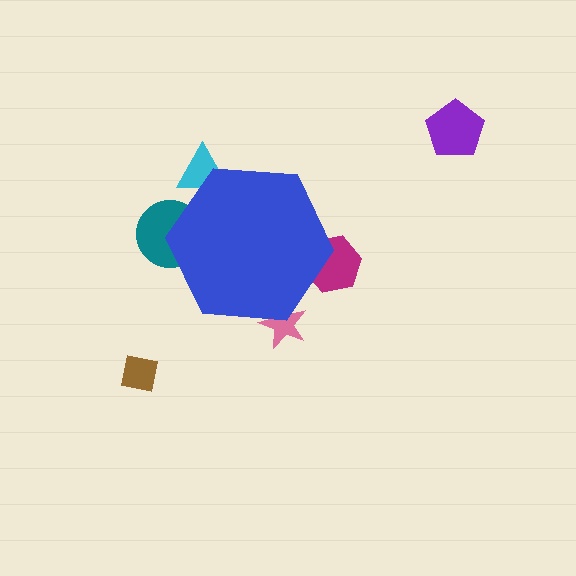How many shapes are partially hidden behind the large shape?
4 shapes are partially hidden.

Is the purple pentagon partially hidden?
No, the purple pentagon is fully visible.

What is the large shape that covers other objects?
A blue hexagon.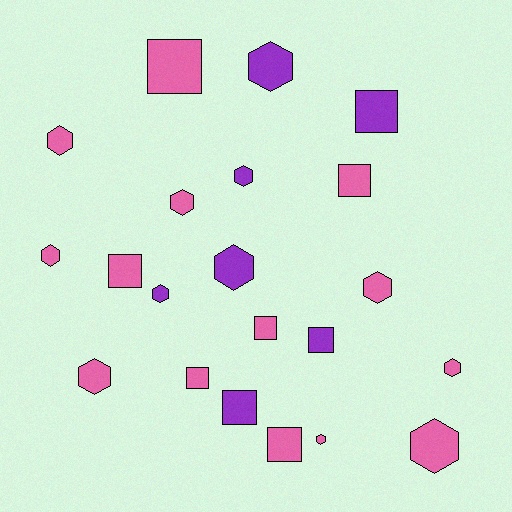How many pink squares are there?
There are 6 pink squares.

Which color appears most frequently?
Pink, with 14 objects.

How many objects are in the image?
There are 21 objects.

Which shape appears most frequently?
Hexagon, with 12 objects.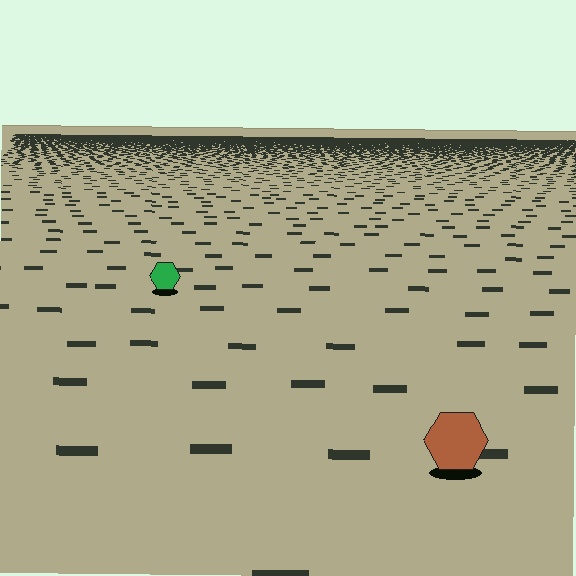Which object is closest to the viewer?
The brown hexagon is closest. The texture marks near it are larger and more spread out.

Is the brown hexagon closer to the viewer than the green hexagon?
Yes. The brown hexagon is closer — you can tell from the texture gradient: the ground texture is coarser near it.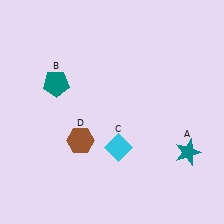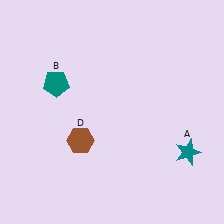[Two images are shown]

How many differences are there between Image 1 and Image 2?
There is 1 difference between the two images.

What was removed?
The cyan diamond (C) was removed in Image 2.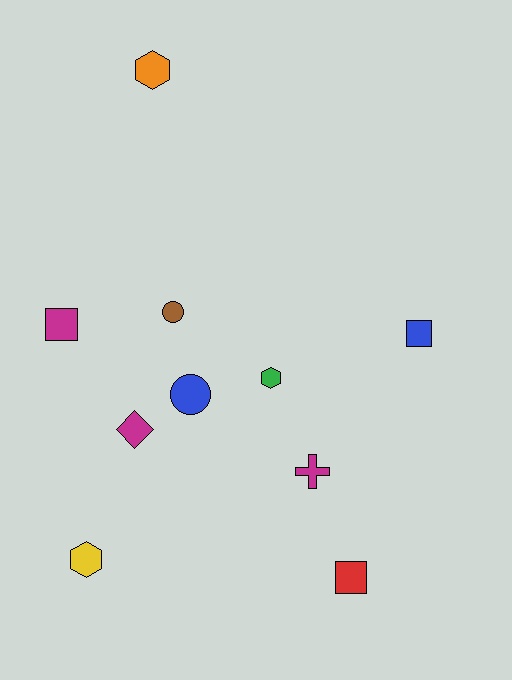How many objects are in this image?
There are 10 objects.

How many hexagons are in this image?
There are 3 hexagons.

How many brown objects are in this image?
There is 1 brown object.